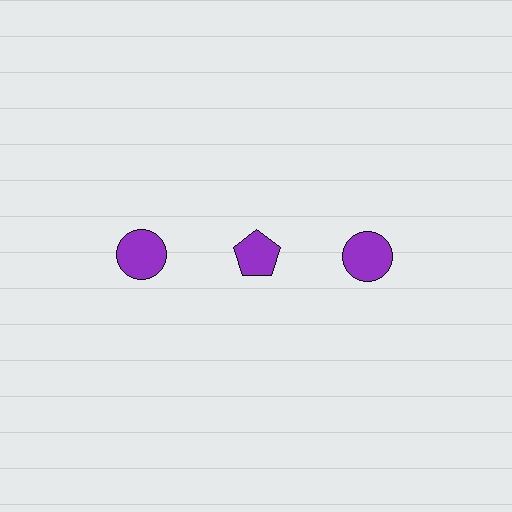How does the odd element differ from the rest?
It has a different shape: pentagon instead of circle.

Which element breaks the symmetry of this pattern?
The purple pentagon in the top row, second from left column breaks the symmetry. All other shapes are purple circles.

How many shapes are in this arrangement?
There are 3 shapes arranged in a grid pattern.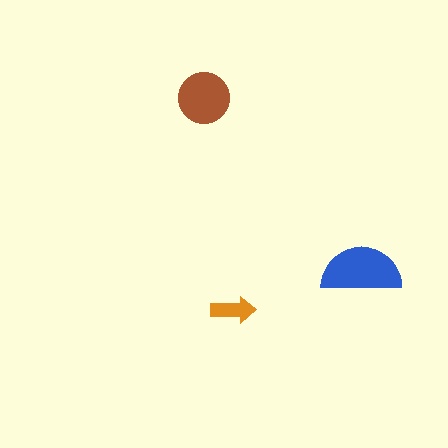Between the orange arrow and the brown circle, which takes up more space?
The brown circle.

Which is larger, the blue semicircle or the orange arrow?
The blue semicircle.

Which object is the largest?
The blue semicircle.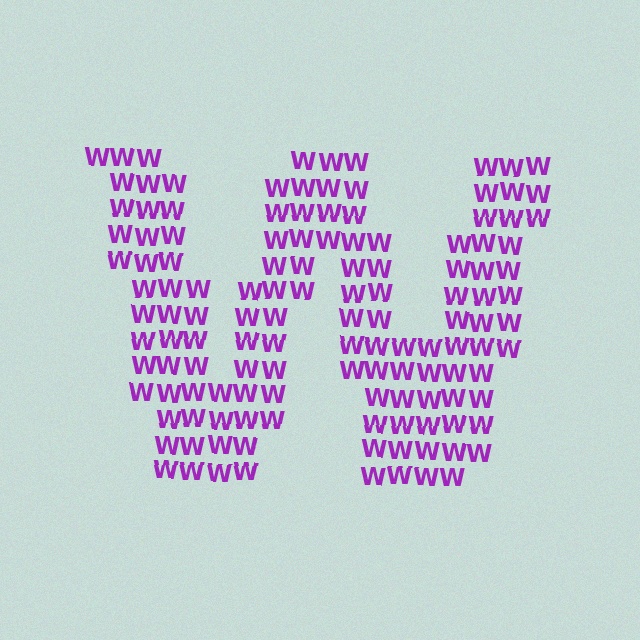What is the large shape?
The large shape is the letter W.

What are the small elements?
The small elements are letter W's.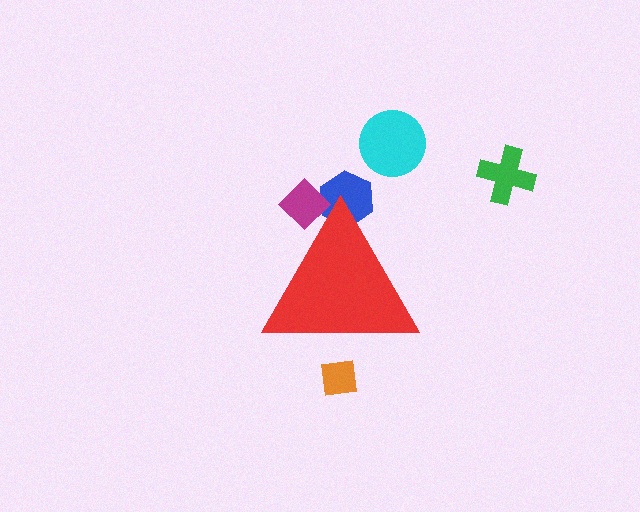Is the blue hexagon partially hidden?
Yes, the blue hexagon is partially hidden behind the red triangle.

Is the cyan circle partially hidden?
No, the cyan circle is fully visible.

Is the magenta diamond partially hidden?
Yes, the magenta diamond is partially hidden behind the red triangle.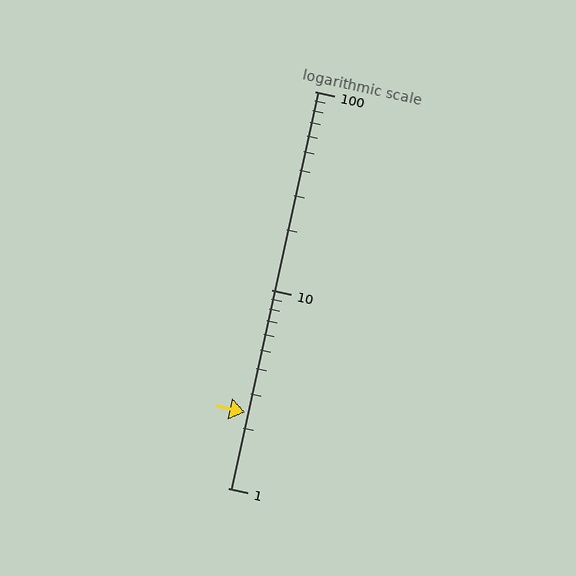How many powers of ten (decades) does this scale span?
The scale spans 2 decades, from 1 to 100.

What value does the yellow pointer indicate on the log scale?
The pointer indicates approximately 2.4.